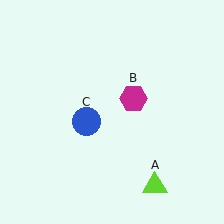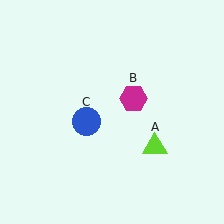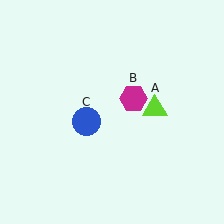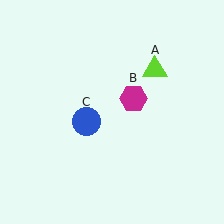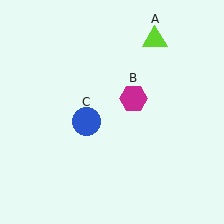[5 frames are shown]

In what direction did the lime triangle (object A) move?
The lime triangle (object A) moved up.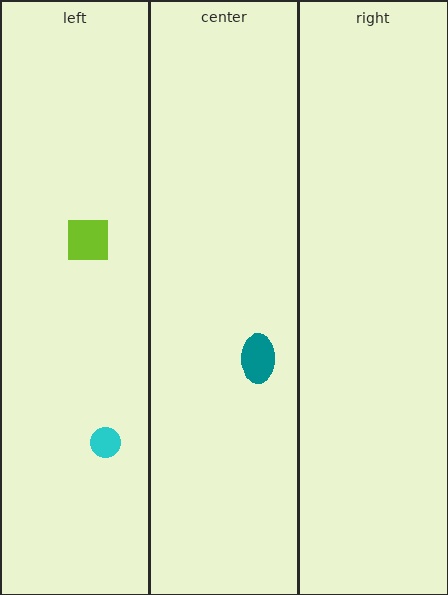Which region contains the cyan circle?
The left region.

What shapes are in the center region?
The teal ellipse.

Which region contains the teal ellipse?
The center region.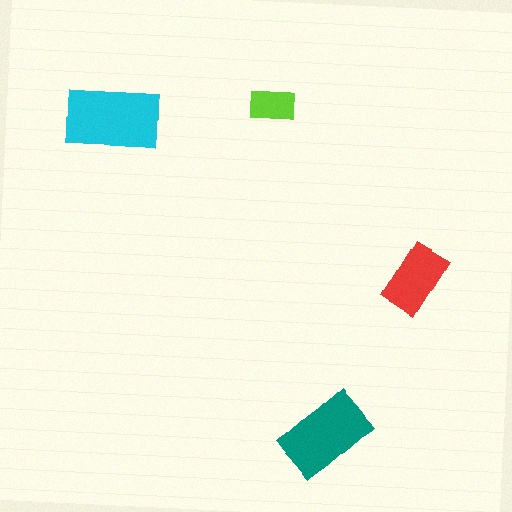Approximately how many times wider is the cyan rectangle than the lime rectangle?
About 2 times wider.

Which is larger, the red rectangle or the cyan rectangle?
The cyan one.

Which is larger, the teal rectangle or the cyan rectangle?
The cyan one.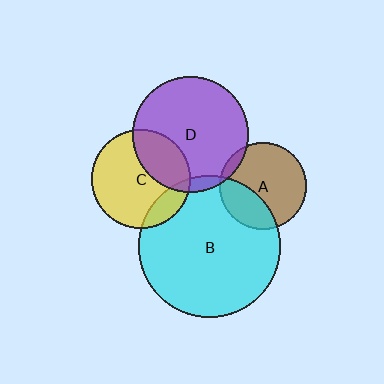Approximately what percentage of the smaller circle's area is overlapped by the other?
Approximately 30%.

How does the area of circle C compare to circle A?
Approximately 1.3 times.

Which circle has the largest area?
Circle B (cyan).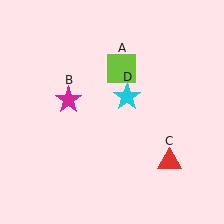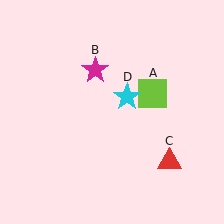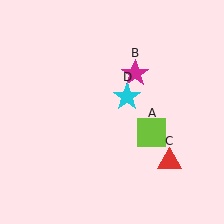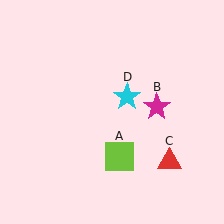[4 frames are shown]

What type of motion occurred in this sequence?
The lime square (object A), magenta star (object B) rotated clockwise around the center of the scene.